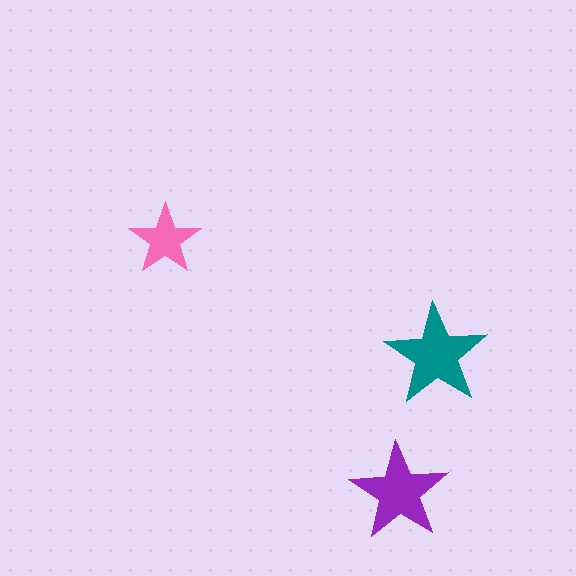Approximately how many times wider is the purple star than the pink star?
About 1.5 times wider.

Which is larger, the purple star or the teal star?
The teal one.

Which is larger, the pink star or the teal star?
The teal one.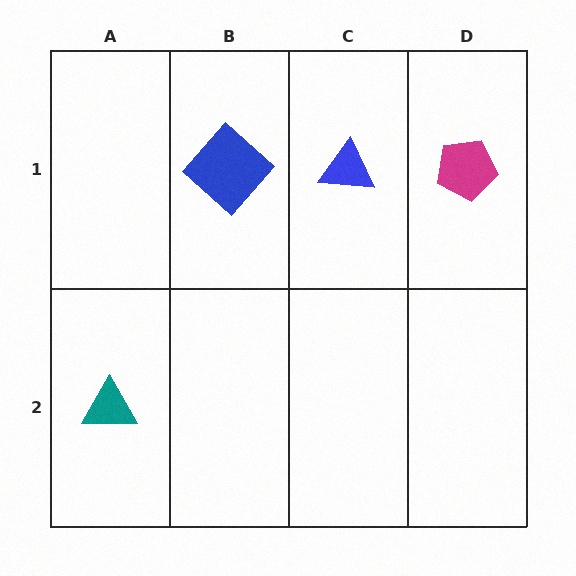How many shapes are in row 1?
3 shapes.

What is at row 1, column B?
A blue diamond.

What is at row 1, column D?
A magenta pentagon.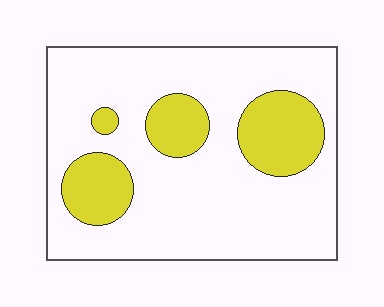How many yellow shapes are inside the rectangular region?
4.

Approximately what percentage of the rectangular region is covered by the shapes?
Approximately 25%.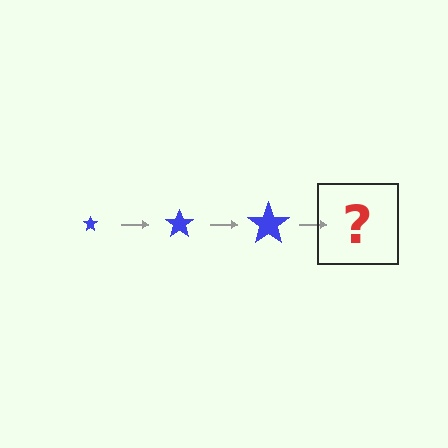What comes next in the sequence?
The next element should be a blue star, larger than the previous one.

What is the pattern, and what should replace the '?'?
The pattern is that the star gets progressively larger each step. The '?' should be a blue star, larger than the previous one.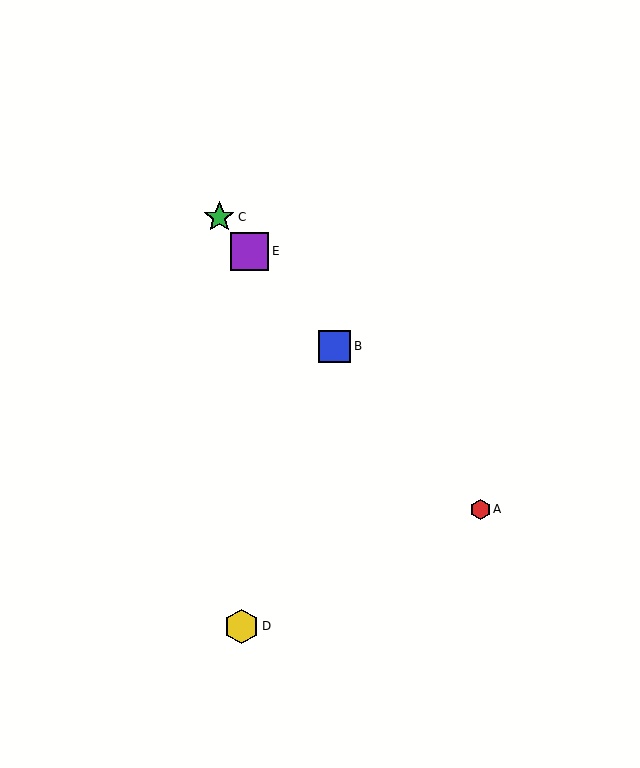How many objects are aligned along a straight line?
4 objects (A, B, C, E) are aligned along a straight line.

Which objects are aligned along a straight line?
Objects A, B, C, E are aligned along a straight line.